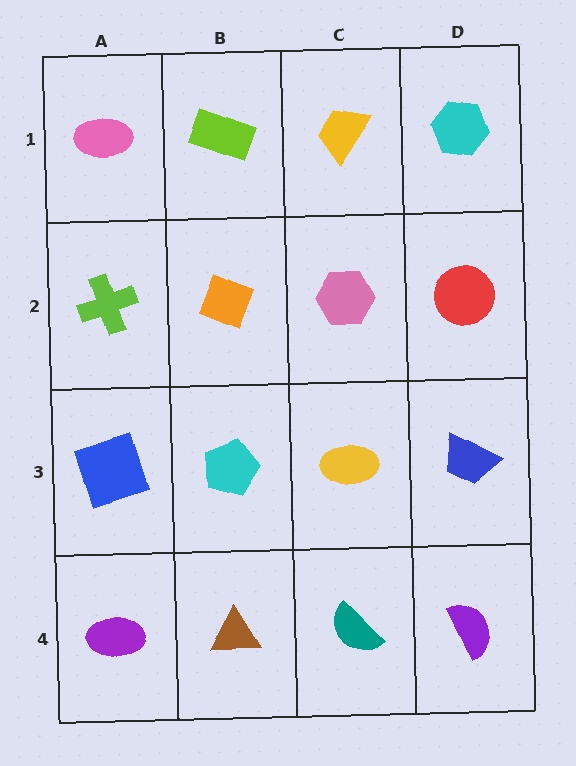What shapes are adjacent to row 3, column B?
An orange diamond (row 2, column B), a brown triangle (row 4, column B), a blue square (row 3, column A), a yellow ellipse (row 3, column C).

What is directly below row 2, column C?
A yellow ellipse.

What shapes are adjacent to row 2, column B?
A lime rectangle (row 1, column B), a cyan pentagon (row 3, column B), a lime cross (row 2, column A), a pink hexagon (row 2, column C).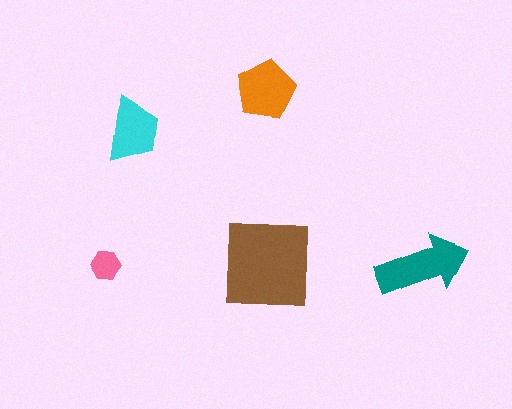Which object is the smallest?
The pink hexagon.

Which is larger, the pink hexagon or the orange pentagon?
The orange pentagon.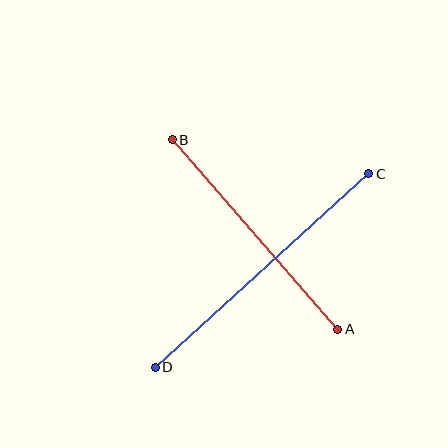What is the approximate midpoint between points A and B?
The midpoint is at approximately (255, 235) pixels.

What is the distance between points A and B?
The distance is approximately 252 pixels.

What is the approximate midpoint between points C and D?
The midpoint is at approximately (262, 271) pixels.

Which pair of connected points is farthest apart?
Points C and D are farthest apart.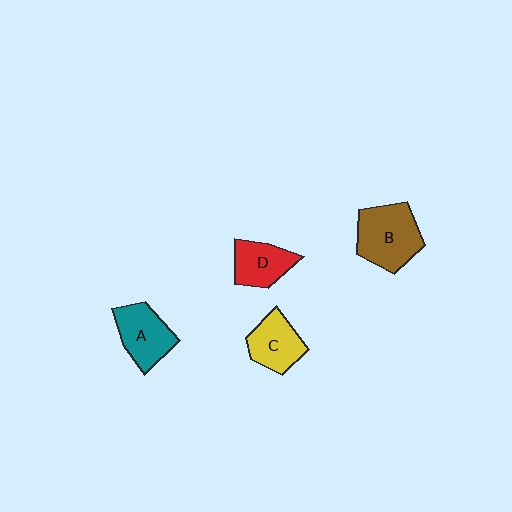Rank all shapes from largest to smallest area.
From largest to smallest: B (brown), A (teal), C (yellow), D (red).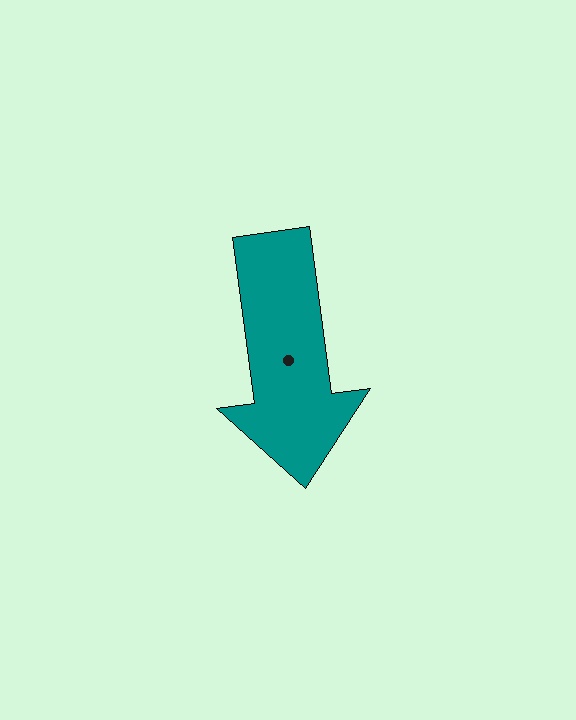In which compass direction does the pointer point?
South.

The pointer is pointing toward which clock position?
Roughly 6 o'clock.